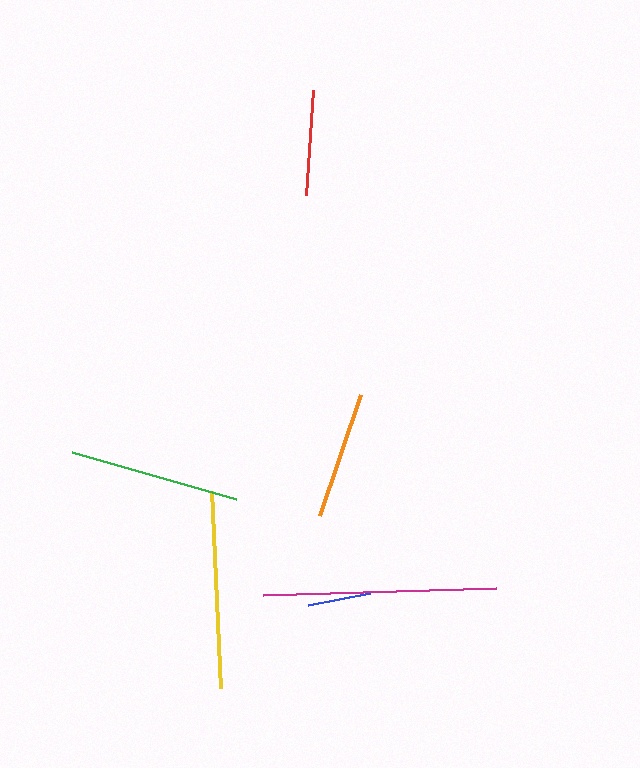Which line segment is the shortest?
The blue line is the shortest at approximately 63 pixels.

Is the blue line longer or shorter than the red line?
The red line is longer than the blue line.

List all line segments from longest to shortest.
From longest to shortest: magenta, yellow, green, orange, red, blue.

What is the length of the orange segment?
The orange segment is approximately 128 pixels long.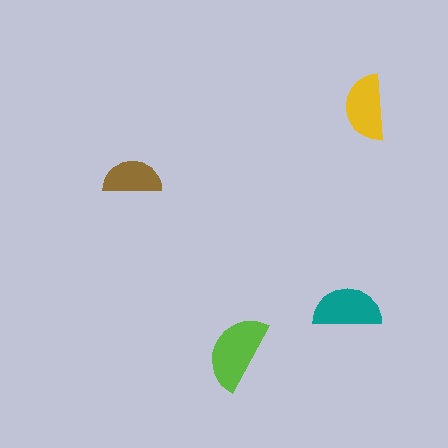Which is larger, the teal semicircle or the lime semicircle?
The lime one.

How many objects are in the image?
There are 4 objects in the image.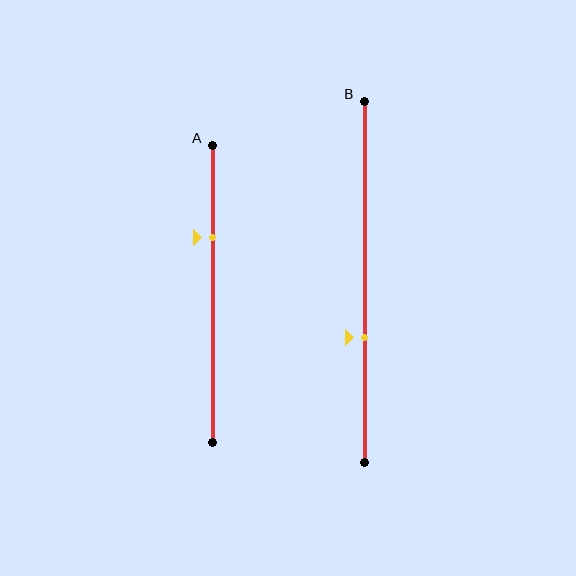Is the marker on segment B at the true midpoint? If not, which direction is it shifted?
No, the marker on segment B is shifted downward by about 15% of the segment length.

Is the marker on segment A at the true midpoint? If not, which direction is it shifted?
No, the marker on segment A is shifted upward by about 19% of the segment length.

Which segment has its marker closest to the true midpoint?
Segment B has its marker closest to the true midpoint.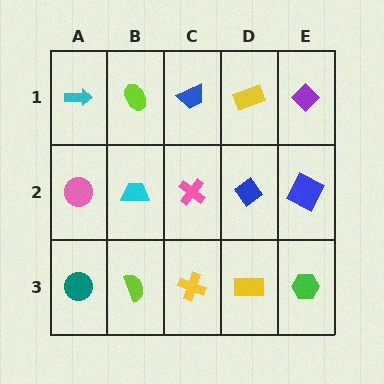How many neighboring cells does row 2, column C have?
4.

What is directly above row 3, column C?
A pink cross.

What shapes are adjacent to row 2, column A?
A cyan arrow (row 1, column A), a teal circle (row 3, column A), a cyan trapezoid (row 2, column B).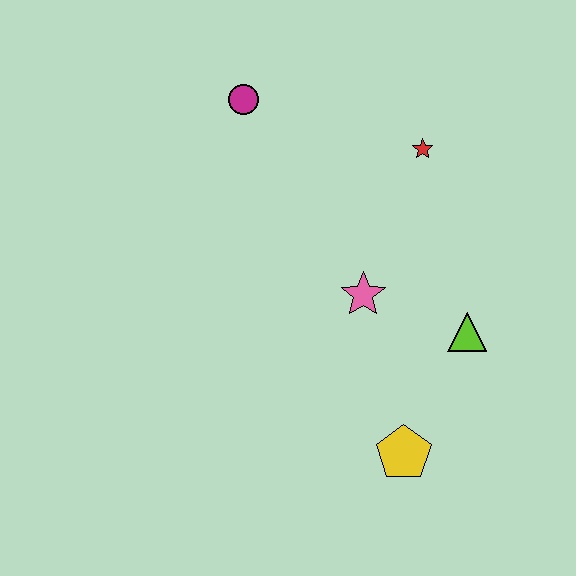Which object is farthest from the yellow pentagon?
The magenta circle is farthest from the yellow pentagon.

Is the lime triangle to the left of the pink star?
No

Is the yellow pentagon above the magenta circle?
No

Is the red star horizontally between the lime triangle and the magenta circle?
Yes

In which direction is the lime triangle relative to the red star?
The lime triangle is below the red star.